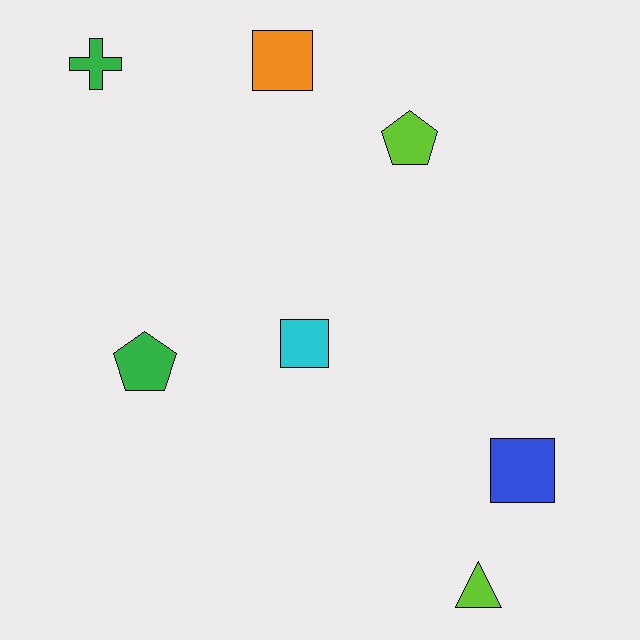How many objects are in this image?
There are 7 objects.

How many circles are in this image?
There are no circles.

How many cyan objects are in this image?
There is 1 cyan object.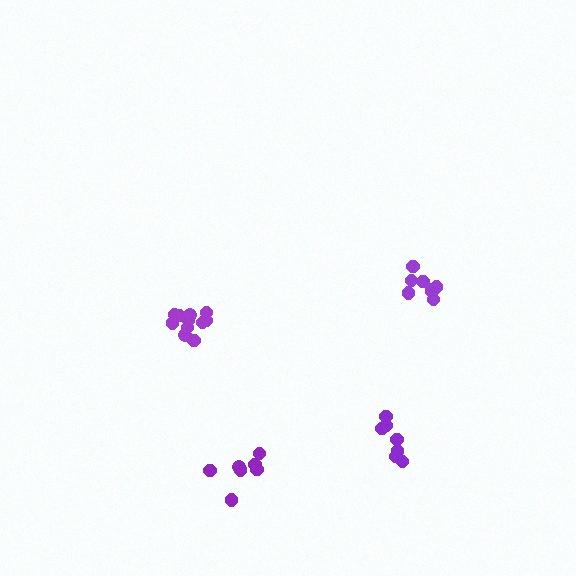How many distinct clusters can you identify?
There are 4 distinct clusters.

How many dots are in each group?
Group 1: 8 dots, Group 2: 11 dots, Group 3: 7 dots, Group 4: 8 dots (34 total).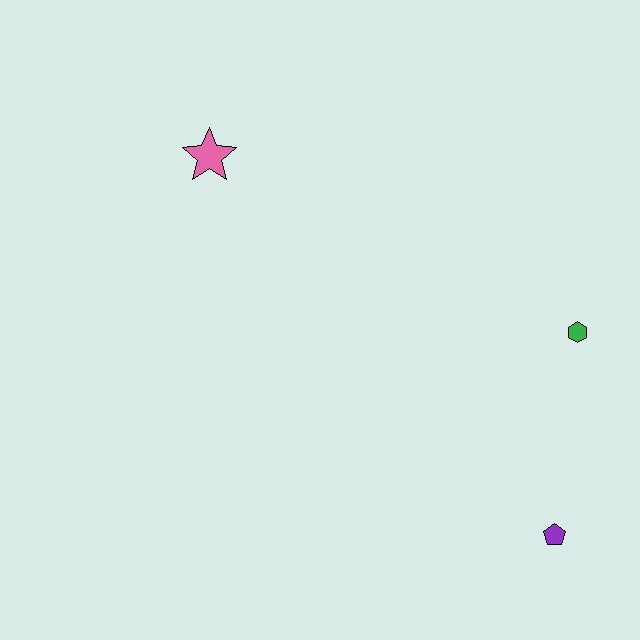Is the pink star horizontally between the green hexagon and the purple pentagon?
No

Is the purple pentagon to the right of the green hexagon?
No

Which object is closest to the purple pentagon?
The green hexagon is closest to the purple pentagon.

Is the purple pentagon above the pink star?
No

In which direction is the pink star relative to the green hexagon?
The pink star is to the left of the green hexagon.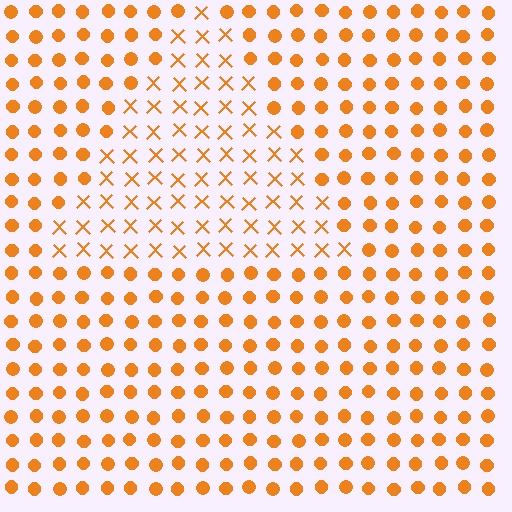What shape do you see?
I see a triangle.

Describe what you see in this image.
The image is filled with small orange elements arranged in a uniform grid. A triangle-shaped region contains X marks, while the surrounding area contains circles. The boundary is defined purely by the change in element shape.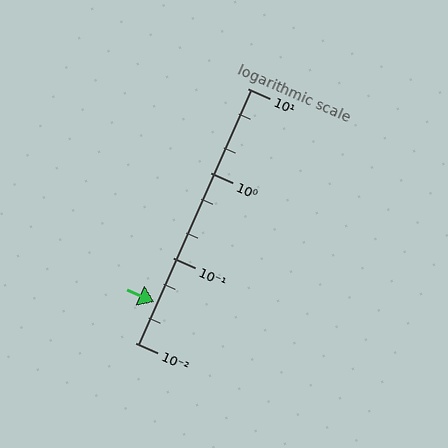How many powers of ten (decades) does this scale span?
The scale spans 3 decades, from 0.01 to 10.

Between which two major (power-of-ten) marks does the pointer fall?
The pointer is between 0.01 and 0.1.